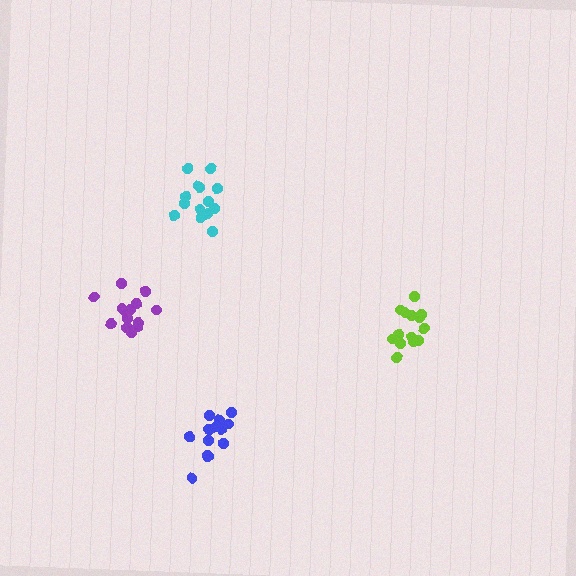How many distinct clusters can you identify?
There are 4 distinct clusters.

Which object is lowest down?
The blue cluster is bottommost.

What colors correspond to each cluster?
The clusters are colored: purple, lime, blue, cyan.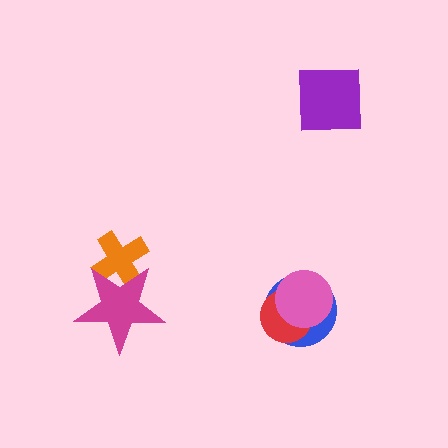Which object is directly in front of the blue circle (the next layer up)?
The red circle is directly in front of the blue circle.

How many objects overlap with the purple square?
0 objects overlap with the purple square.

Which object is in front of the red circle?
The pink circle is in front of the red circle.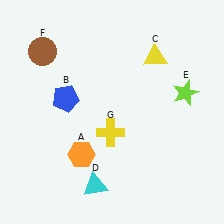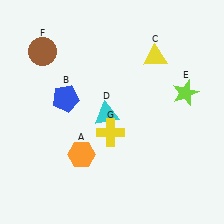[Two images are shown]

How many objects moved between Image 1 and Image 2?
1 object moved between the two images.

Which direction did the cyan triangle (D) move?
The cyan triangle (D) moved up.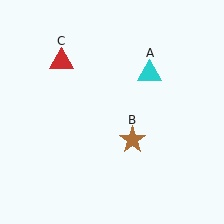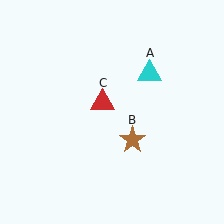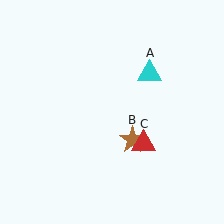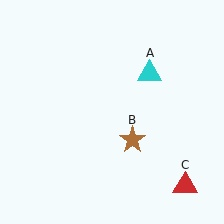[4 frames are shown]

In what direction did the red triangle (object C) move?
The red triangle (object C) moved down and to the right.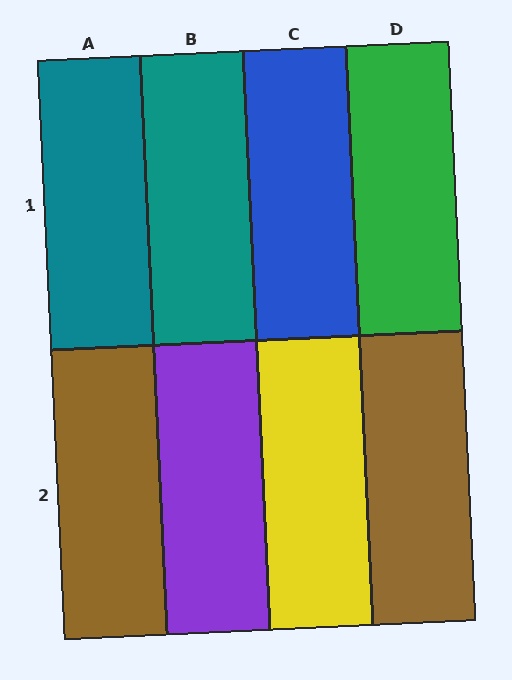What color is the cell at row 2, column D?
Brown.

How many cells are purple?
1 cell is purple.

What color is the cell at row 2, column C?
Yellow.